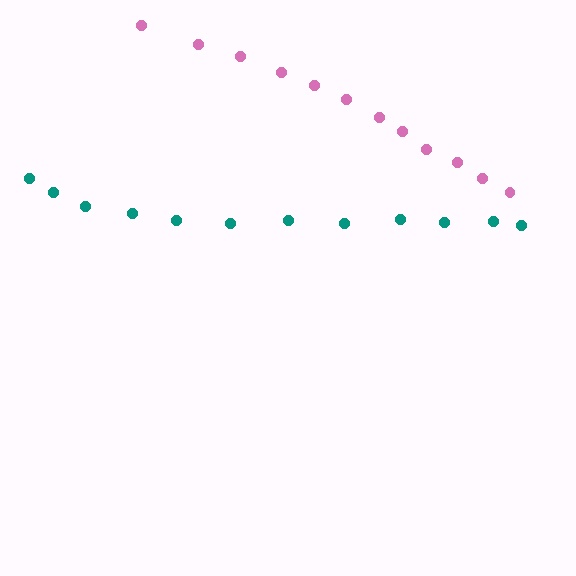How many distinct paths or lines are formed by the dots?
There are 2 distinct paths.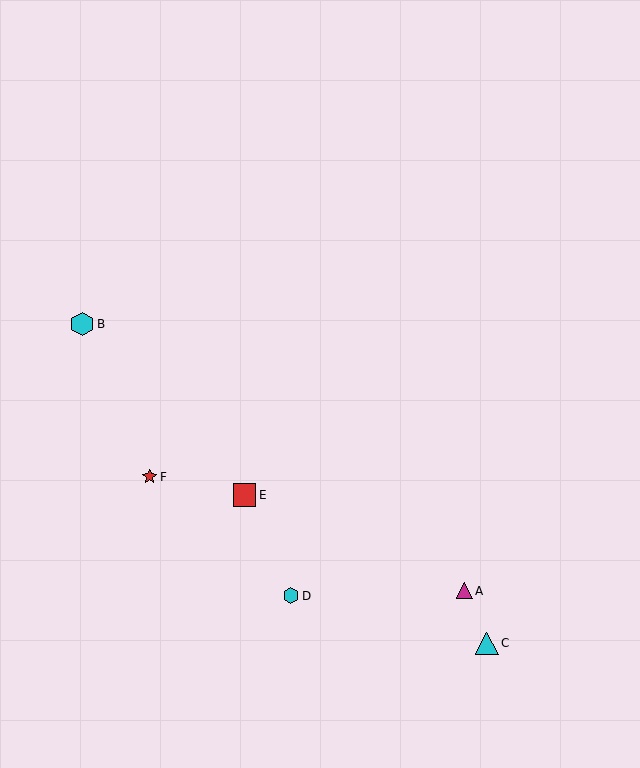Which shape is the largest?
The cyan hexagon (labeled B) is the largest.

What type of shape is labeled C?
Shape C is a cyan triangle.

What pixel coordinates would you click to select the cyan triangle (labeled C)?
Click at (487, 643) to select the cyan triangle C.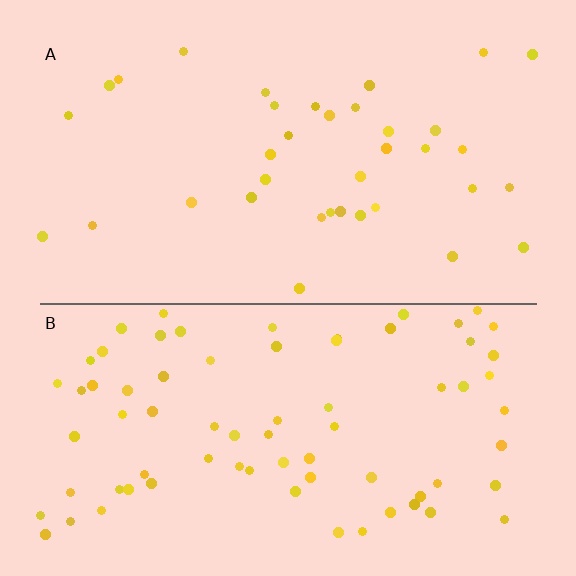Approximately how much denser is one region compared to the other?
Approximately 2.0× — region B over region A.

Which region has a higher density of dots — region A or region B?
B (the bottom).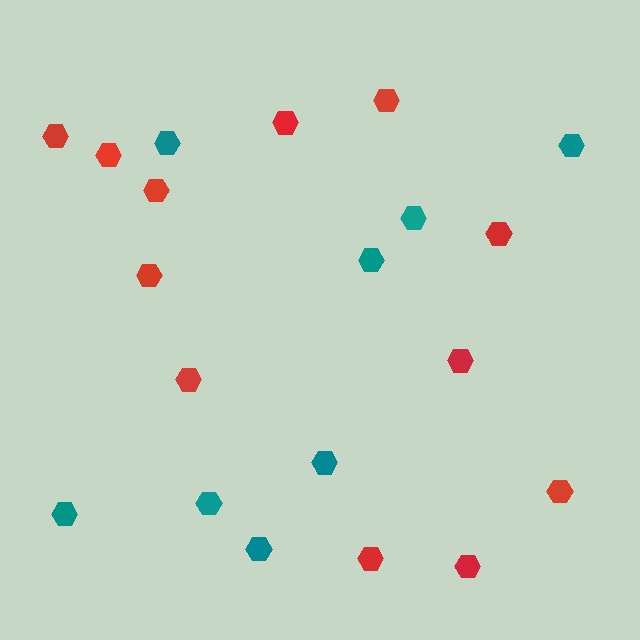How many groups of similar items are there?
There are 2 groups: one group of teal hexagons (8) and one group of red hexagons (12).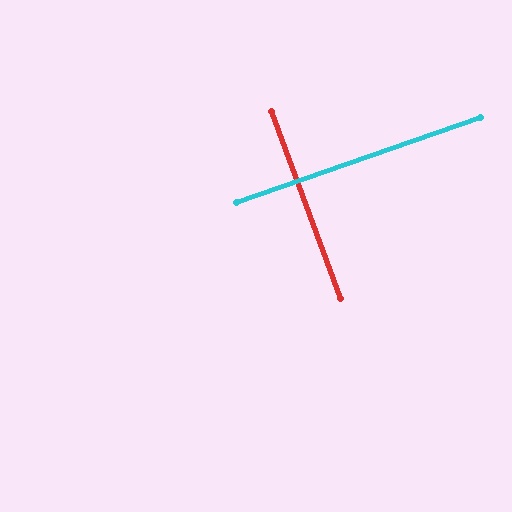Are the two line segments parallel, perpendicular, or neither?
Perpendicular — they meet at approximately 89°.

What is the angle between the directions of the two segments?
Approximately 89 degrees.